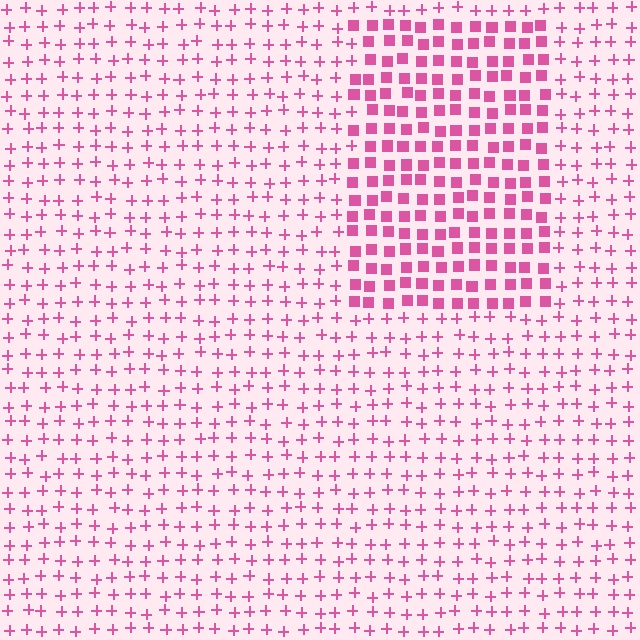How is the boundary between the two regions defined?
The boundary is defined by a change in element shape: squares inside vs. plus signs outside. All elements share the same color and spacing.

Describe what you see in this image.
The image is filled with small pink elements arranged in a uniform grid. A rectangle-shaped region contains squares, while the surrounding area contains plus signs. The boundary is defined purely by the change in element shape.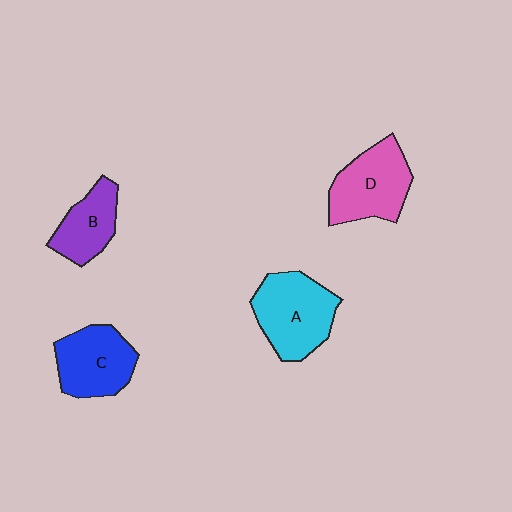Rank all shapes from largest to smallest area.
From largest to smallest: A (cyan), D (pink), C (blue), B (purple).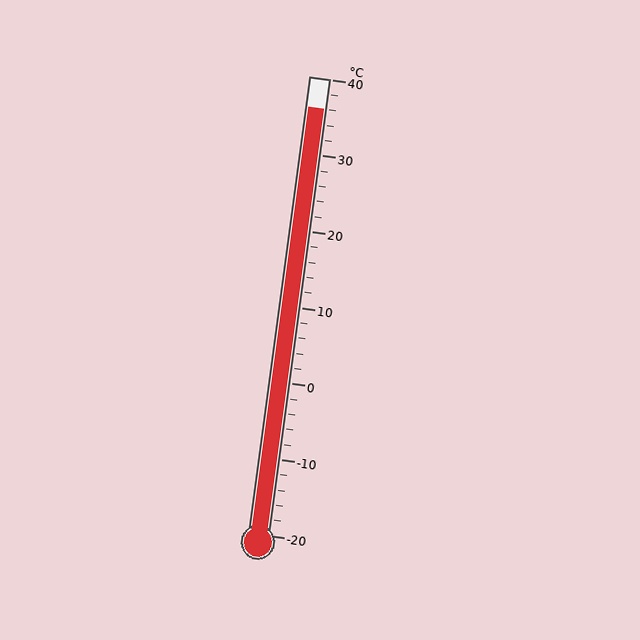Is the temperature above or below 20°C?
The temperature is above 20°C.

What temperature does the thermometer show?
The thermometer shows approximately 36°C.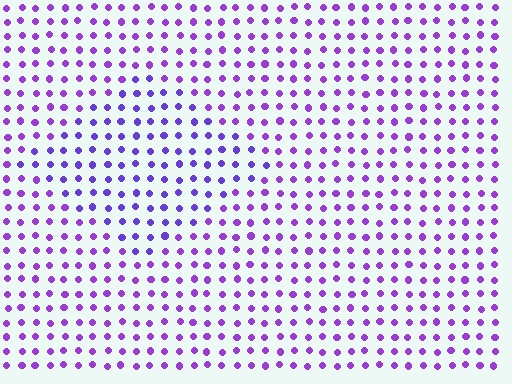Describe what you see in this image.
The image is filled with small purple elements in a uniform arrangement. A diamond-shaped region is visible where the elements are tinted to a slightly different hue, forming a subtle color boundary.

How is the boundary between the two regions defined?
The boundary is defined purely by a slight shift in hue (about 21 degrees). Spacing, size, and orientation are identical on both sides.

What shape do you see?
I see a diamond.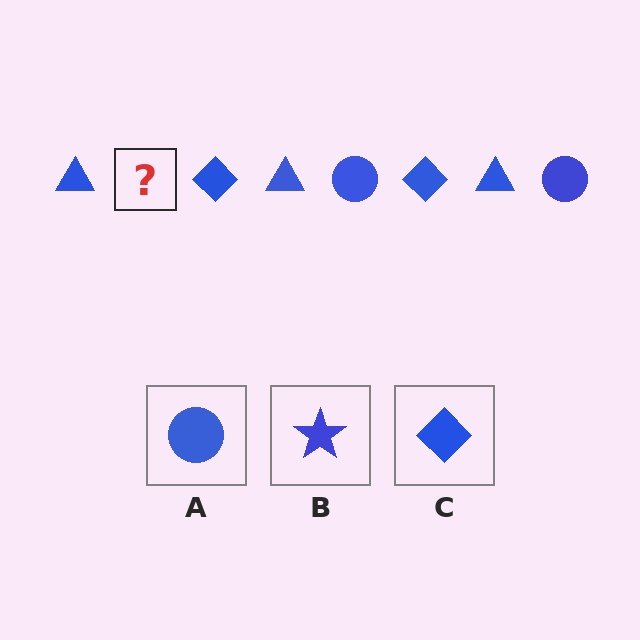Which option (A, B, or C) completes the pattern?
A.